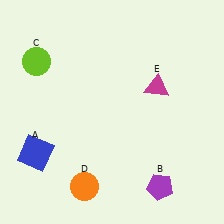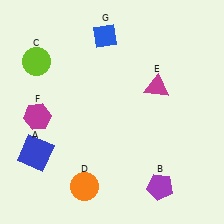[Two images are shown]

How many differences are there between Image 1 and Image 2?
There are 2 differences between the two images.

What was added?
A magenta hexagon (F), a blue diamond (G) were added in Image 2.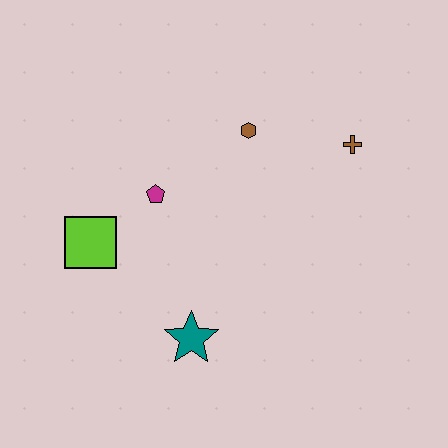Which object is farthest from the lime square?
The brown cross is farthest from the lime square.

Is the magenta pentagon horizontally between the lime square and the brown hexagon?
Yes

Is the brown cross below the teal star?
No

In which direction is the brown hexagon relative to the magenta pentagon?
The brown hexagon is to the right of the magenta pentagon.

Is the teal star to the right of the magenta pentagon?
Yes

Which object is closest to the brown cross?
The brown hexagon is closest to the brown cross.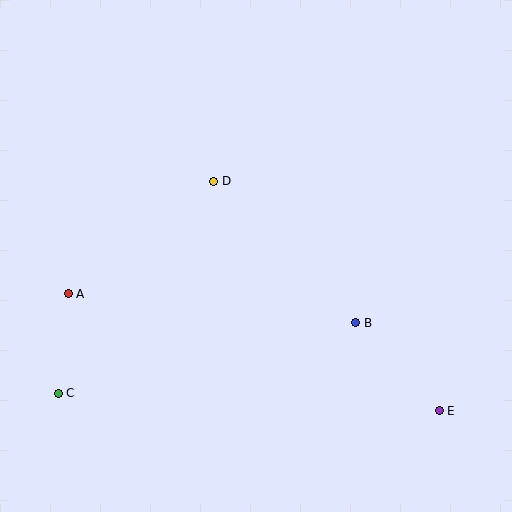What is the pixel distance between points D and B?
The distance between D and B is 201 pixels.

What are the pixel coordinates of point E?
Point E is at (439, 411).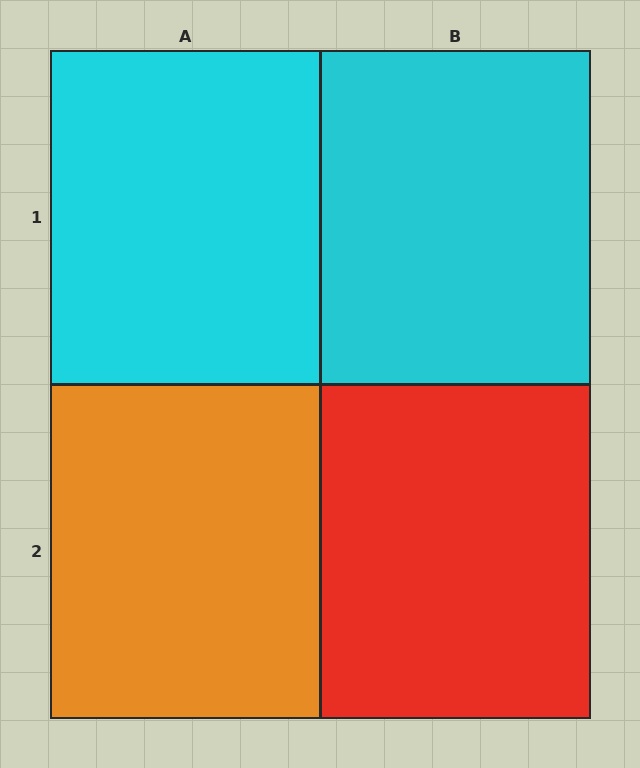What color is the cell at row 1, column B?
Cyan.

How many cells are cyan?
2 cells are cyan.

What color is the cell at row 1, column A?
Cyan.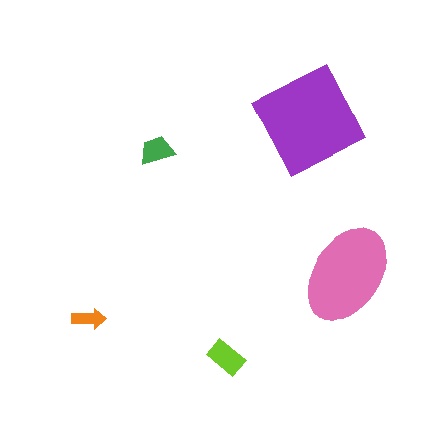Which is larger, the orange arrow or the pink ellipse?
The pink ellipse.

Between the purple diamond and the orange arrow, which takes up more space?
The purple diamond.